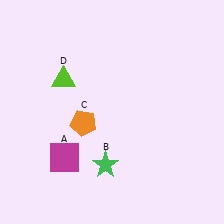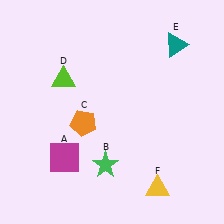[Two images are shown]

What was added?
A teal triangle (E), a yellow triangle (F) were added in Image 2.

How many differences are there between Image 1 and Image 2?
There are 2 differences between the two images.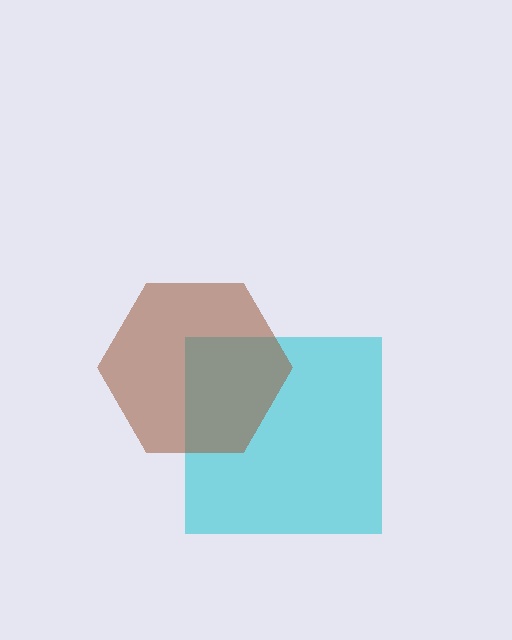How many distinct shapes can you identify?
There are 2 distinct shapes: a cyan square, a brown hexagon.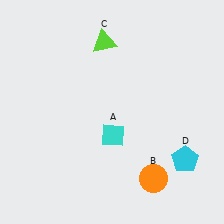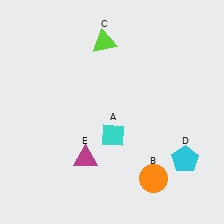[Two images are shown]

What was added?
A magenta triangle (E) was added in Image 2.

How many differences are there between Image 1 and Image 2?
There is 1 difference between the two images.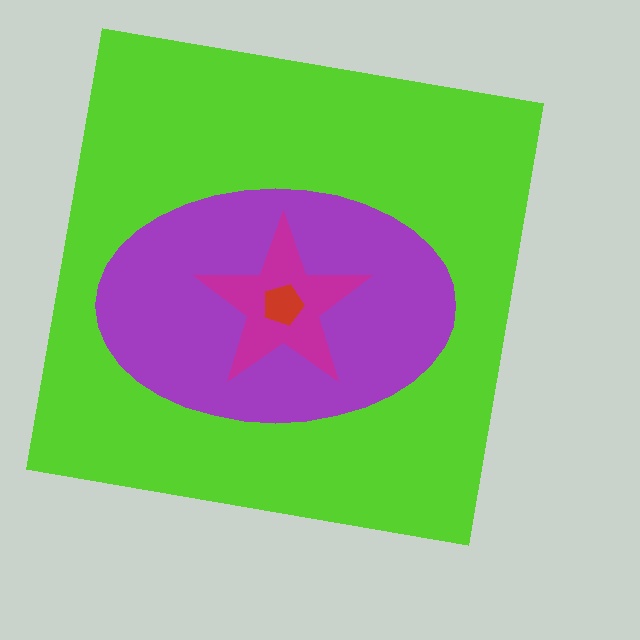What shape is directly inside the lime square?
The purple ellipse.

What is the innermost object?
The red pentagon.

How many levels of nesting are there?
4.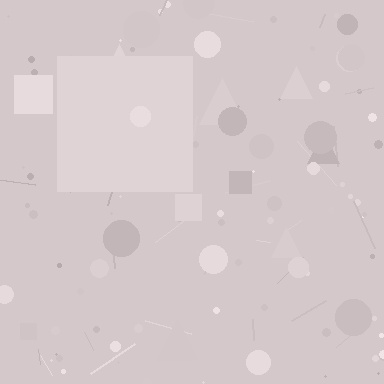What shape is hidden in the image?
A square is hidden in the image.